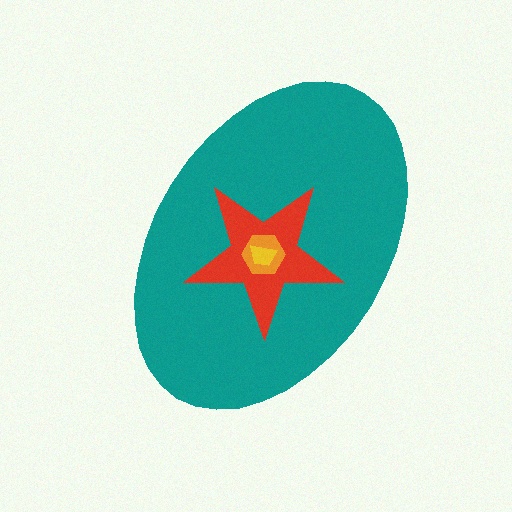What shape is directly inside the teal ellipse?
The red star.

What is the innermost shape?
The yellow trapezoid.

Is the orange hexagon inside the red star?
Yes.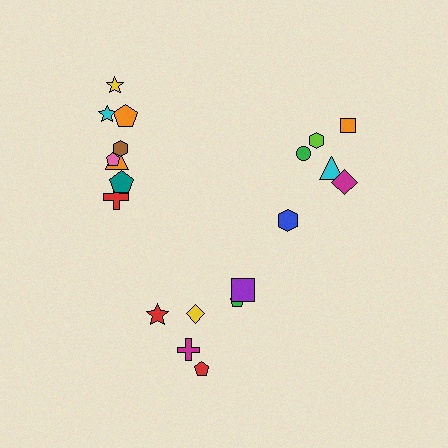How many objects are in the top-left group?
There are 8 objects.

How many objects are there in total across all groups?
There are 20 objects.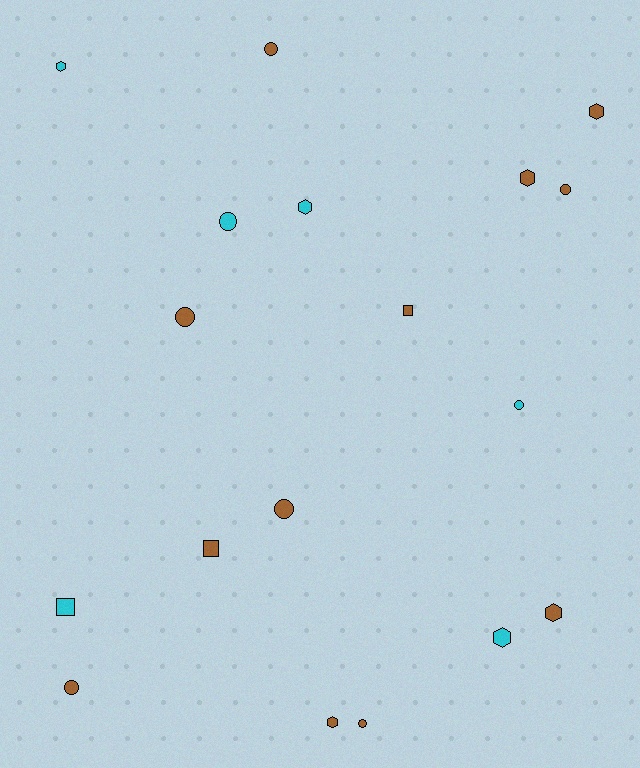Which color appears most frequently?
Brown, with 12 objects.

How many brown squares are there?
There are 2 brown squares.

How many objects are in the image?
There are 18 objects.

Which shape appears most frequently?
Circle, with 8 objects.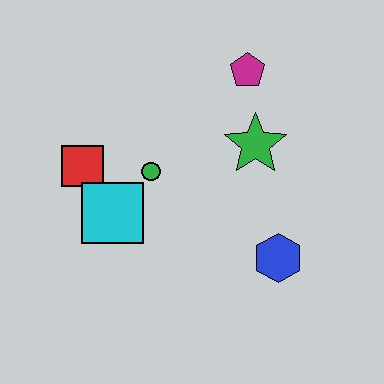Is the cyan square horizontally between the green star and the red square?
Yes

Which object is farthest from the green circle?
The blue hexagon is farthest from the green circle.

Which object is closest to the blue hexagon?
The green star is closest to the blue hexagon.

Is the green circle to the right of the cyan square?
Yes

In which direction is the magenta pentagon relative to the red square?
The magenta pentagon is to the right of the red square.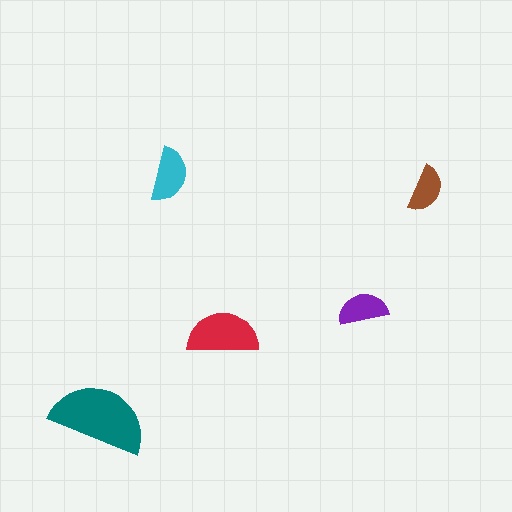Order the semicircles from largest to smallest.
the teal one, the red one, the cyan one, the purple one, the brown one.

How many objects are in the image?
There are 5 objects in the image.